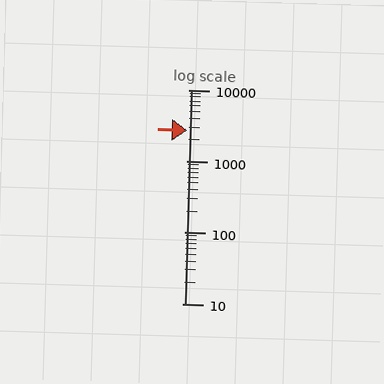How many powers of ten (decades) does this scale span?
The scale spans 3 decades, from 10 to 10000.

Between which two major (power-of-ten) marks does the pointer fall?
The pointer is between 1000 and 10000.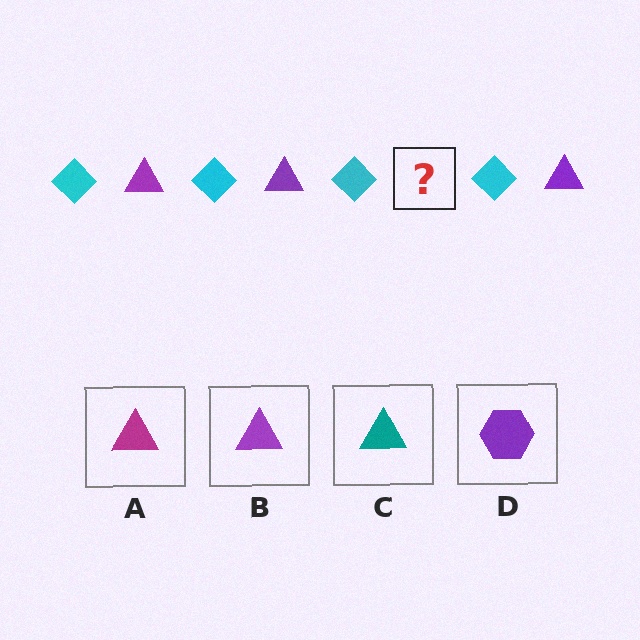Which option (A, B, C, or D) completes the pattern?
B.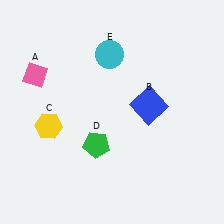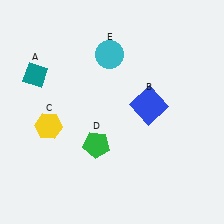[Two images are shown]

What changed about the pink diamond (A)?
In Image 1, A is pink. In Image 2, it changed to teal.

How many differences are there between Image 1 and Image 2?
There is 1 difference between the two images.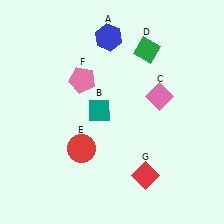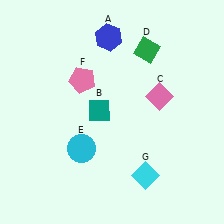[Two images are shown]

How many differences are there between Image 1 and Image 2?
There are 2 differences between the two images.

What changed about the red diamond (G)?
In Image 1, G is red. In Image 2, it changed to cyan.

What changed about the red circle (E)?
In Image 1, E is red. In Image 2, it changed to cyan.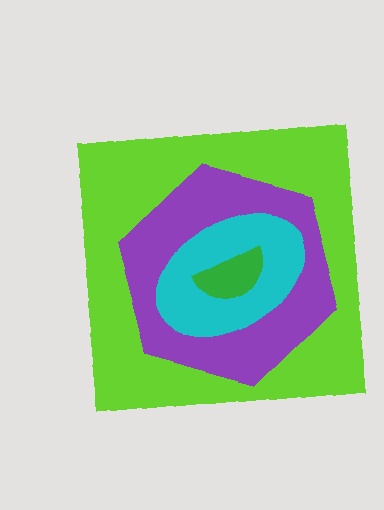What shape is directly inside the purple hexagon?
The cyan ellipse.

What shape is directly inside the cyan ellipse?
The green semicircle.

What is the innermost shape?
The green semicircle.